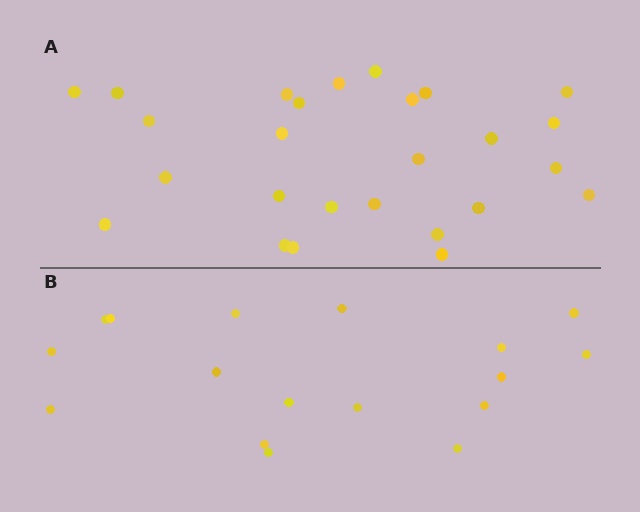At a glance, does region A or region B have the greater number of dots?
Region A (the top region) has more dots.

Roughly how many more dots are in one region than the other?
Region A has roughly 8 or so more dots than region B.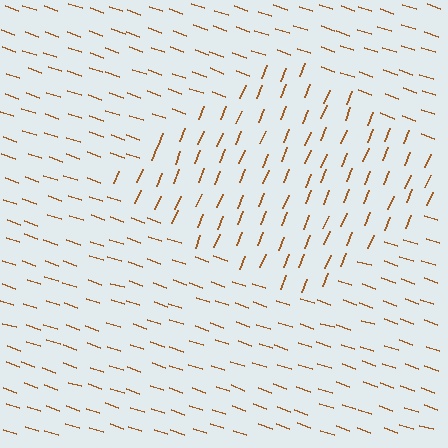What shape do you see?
I see a diamond.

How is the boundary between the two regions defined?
The boundary is defined purely by a change in line orientation (approximately 86 degrees difference). All lines are the same color and thickness.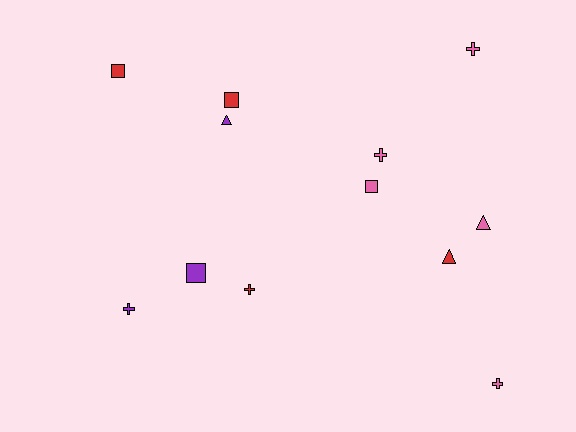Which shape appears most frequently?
Cross, with 5 objects.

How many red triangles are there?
There is 1 red triangle.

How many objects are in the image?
There are 12 objects.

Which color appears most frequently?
Pink, with 5 objects.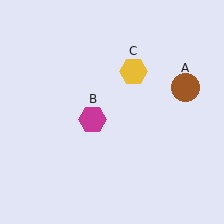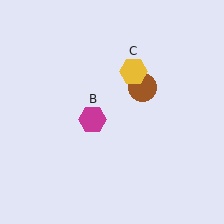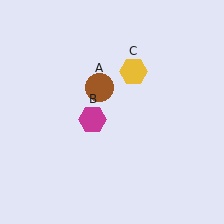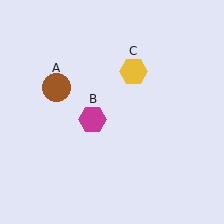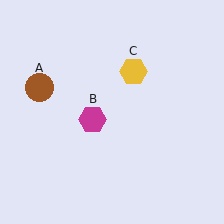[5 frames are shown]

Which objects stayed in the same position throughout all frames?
Magenta hexagon (object B) and yellow hexagon (object C) remained stationary.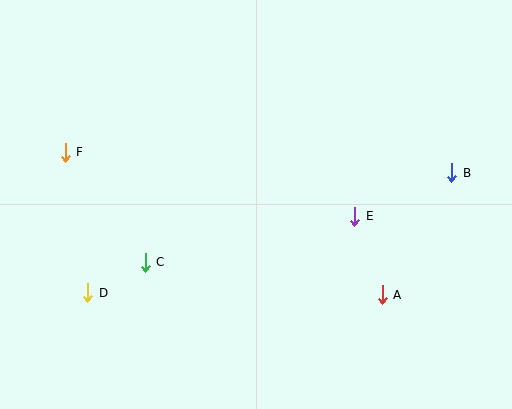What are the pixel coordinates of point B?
Point B is at (452, 173).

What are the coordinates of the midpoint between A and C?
The midpoint between A and C is at (264, 279).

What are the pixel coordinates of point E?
Point E is at (355, 216).